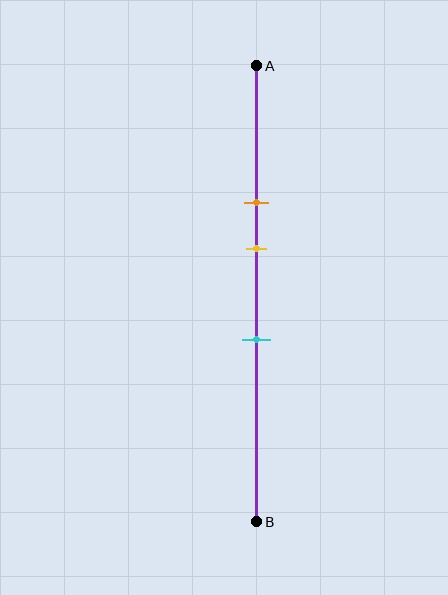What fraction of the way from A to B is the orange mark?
The orange mark is approximately 30% (0.3) of the way from A to B.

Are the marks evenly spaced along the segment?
Yes, the marks are approximately evenly spaced.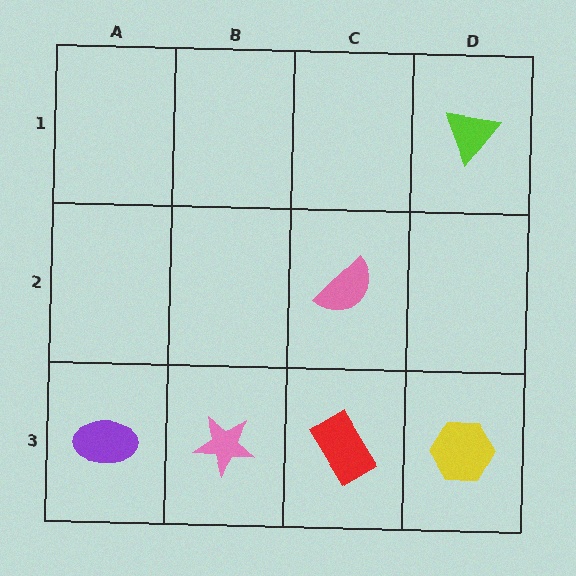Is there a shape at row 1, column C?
No, that cell is empty.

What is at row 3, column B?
A pink star.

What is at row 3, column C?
A red rectangle.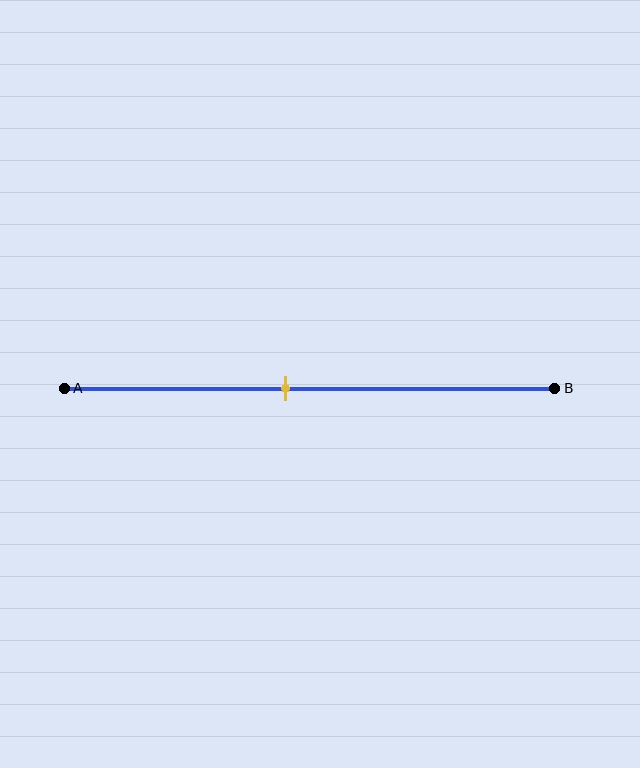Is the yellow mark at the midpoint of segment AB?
No, the mark is at about 45% from A, not at the 50% midpoint.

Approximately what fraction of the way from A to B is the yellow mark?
The yellow mark is approximately 45% of the way from A to B.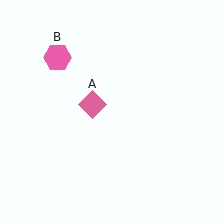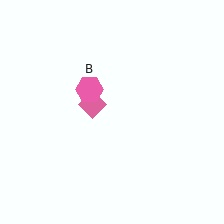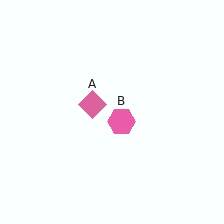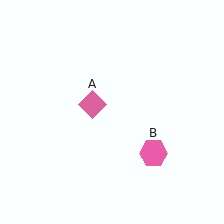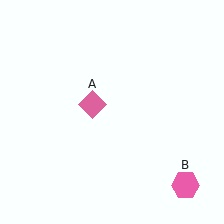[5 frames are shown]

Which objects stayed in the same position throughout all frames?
Pink diamond (object A) remained stationary.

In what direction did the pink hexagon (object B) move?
The pink hexagon (object B) moved down and to the right.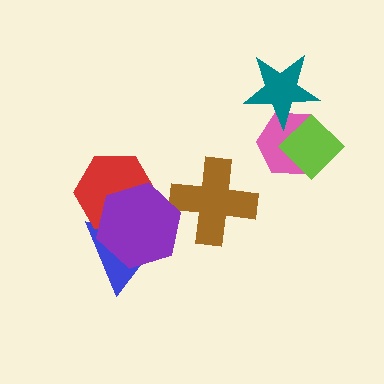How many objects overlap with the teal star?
2 objects overlap with the teal star.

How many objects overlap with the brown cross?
1 object overlaps with the brown cross.